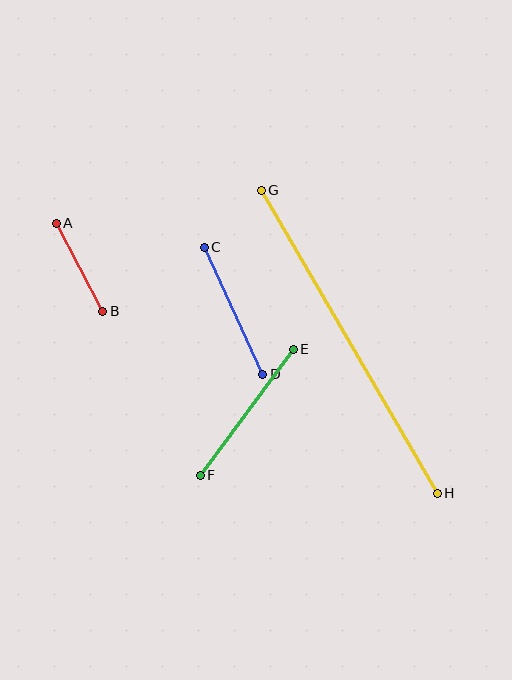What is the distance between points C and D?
The distance is approximately 140 pixels.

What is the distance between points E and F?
The distance is approximately 157 pixels.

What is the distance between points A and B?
The distance is approximately 99 pixels.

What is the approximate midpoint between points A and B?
The midpoint is at approximately (79, 267) pixels.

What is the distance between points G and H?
The distance is approximately 351 pixels.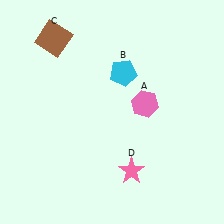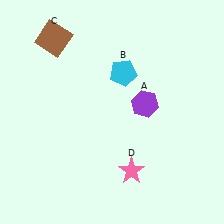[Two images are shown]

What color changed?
The hexagon (A) changed from pink in Image 1 to purple in Image 2.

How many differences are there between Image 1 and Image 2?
There is 1 difference between the two images.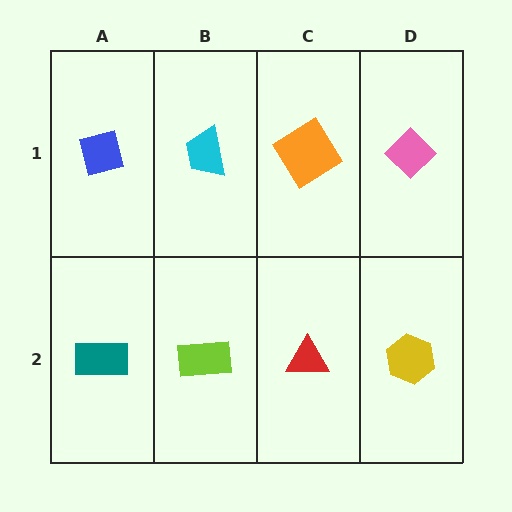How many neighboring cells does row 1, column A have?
2.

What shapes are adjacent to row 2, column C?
An orange diamond (row 1, column C), a lime rectangle (row 2, column B), a yellow hexagon (row 2, column D).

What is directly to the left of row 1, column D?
An orange diamond.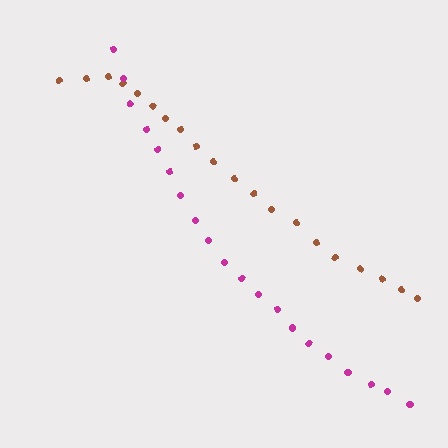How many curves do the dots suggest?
There are 2 distinct paths.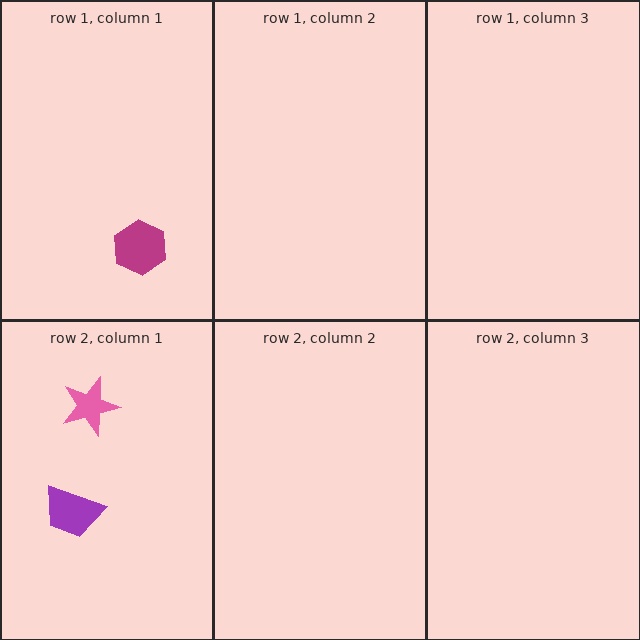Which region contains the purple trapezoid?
The row 2, column 1 region.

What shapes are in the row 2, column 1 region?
The purple trapezoid, the pink star.